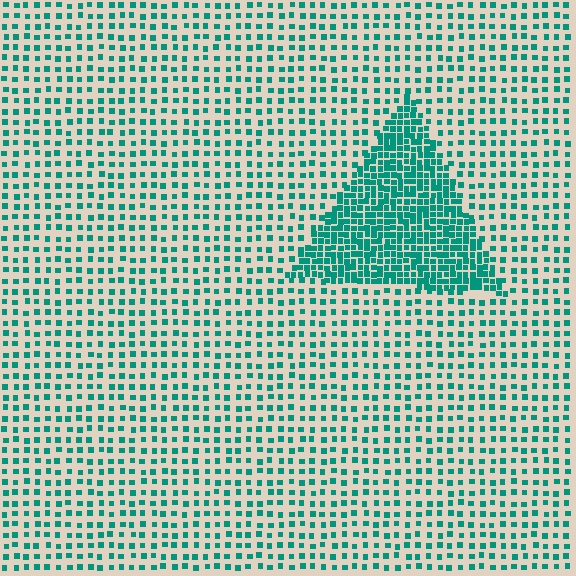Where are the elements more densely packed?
The elements are more densely packed inside the triangle boundary.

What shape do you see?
I see a triangle.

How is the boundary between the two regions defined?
The boundary is defined by a change in element density (approximately 2.6x ratio). All elements are the same color, size, and shape.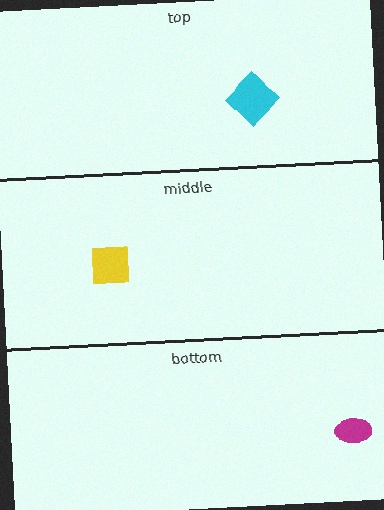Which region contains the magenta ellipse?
The bottom region.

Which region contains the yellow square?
The middle region.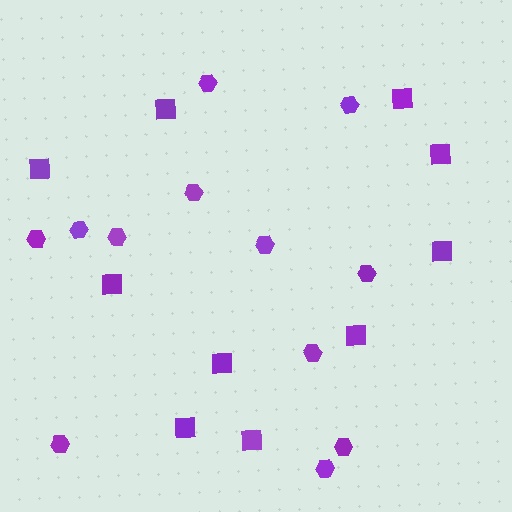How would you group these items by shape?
There are 2 groups: one group of hexagons (12) and one group of squares (10).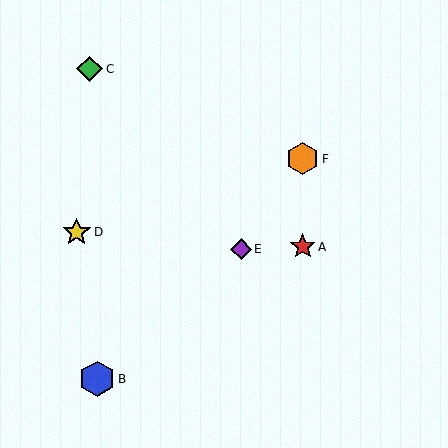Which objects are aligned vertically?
Objects A, F are aligned vertically.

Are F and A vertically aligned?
Yes, both are at x≈303.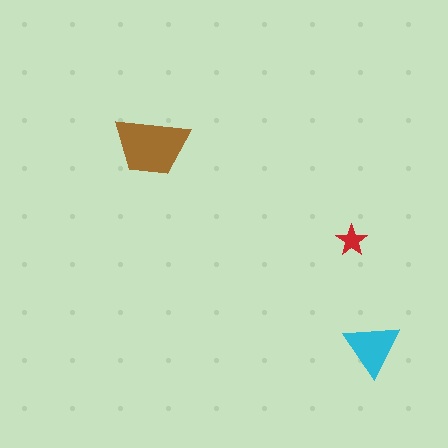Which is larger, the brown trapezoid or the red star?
The brown trapezoid.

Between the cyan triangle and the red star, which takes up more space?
The cyan triangle.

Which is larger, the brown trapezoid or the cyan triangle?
The brown trapezoid.